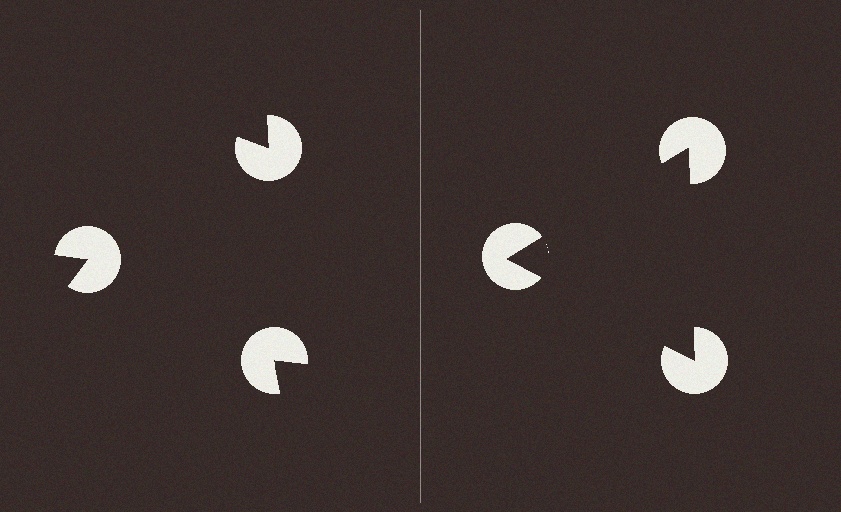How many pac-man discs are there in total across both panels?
6 — 3 on each side.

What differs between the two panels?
The pac-man discs are positioned identically on both sides; only the wedge orientations differ. On the right they align to a triangle; on the left they are misaligned.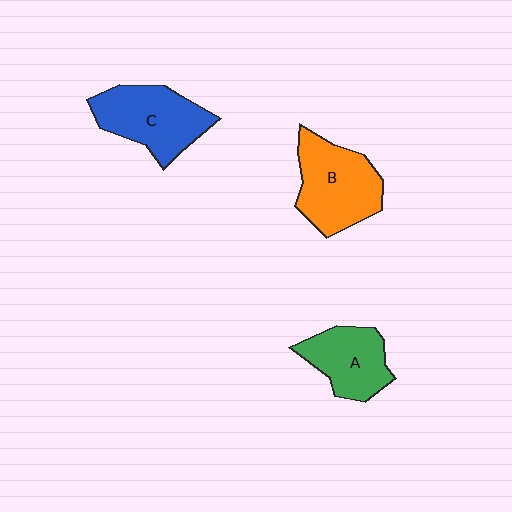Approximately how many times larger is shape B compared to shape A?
Approximately 1.3 times.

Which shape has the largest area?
Shape B (orange).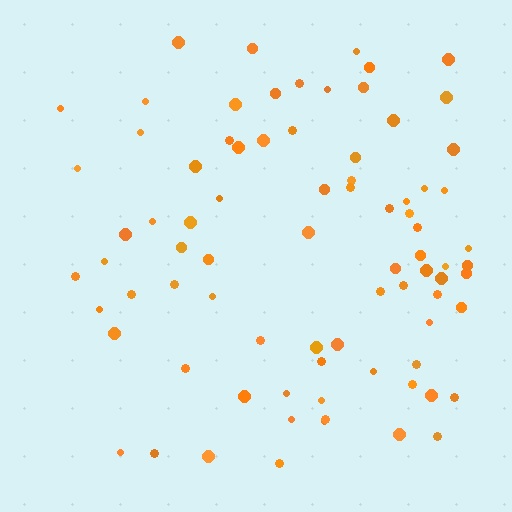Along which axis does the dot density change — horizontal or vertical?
Horizontal.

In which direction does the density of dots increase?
From left to right, with the right side densest.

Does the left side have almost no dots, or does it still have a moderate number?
Still a moderate number, just noticeably fewer than the right.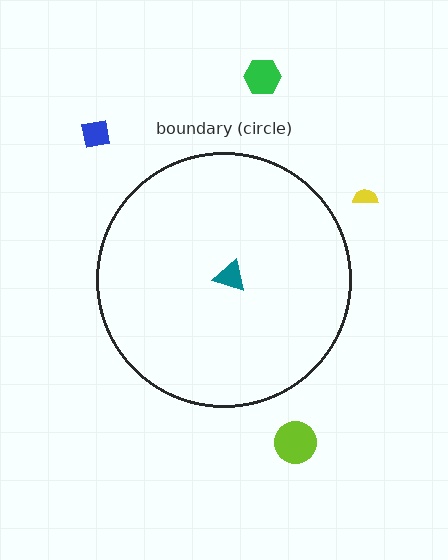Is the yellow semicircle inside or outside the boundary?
Outside.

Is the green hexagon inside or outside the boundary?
Outside.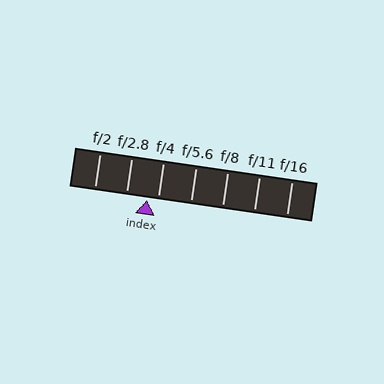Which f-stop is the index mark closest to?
The index mark is closest to f/4.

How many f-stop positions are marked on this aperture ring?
There are 7 f-stop positions marked.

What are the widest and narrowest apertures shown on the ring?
The widest aperture shown is f/2 and the narrowest is f/16.